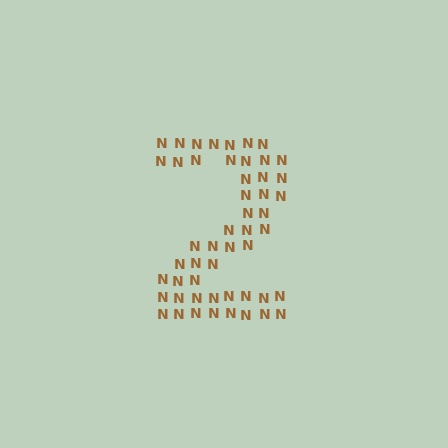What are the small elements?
The small elements are letter N's.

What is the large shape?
The large shape is the digit 2.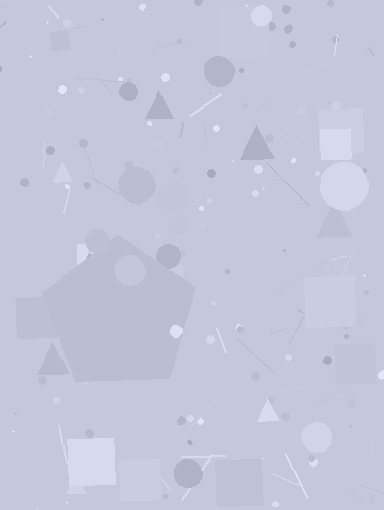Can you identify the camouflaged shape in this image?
The camouflaged shape is a pentagon.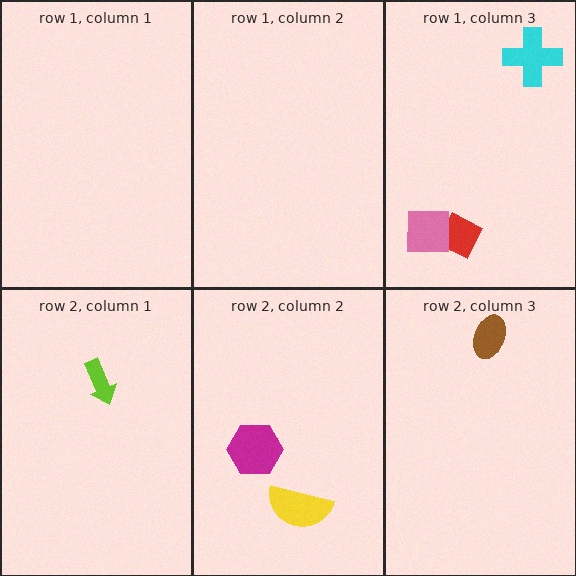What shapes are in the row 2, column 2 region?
The magenta hexagon, the yellow semicircle.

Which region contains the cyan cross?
The row 1, column 3 region.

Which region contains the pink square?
The row 1, column 3 region.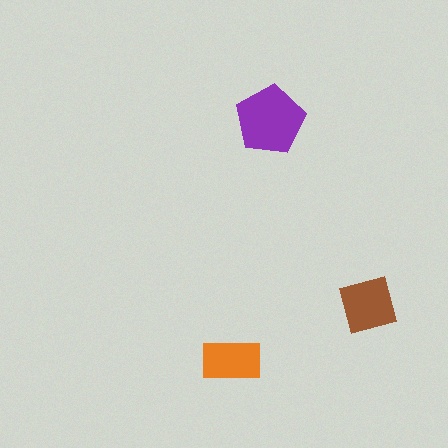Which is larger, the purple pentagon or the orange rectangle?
The purple pentagon.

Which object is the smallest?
The orange rectangle.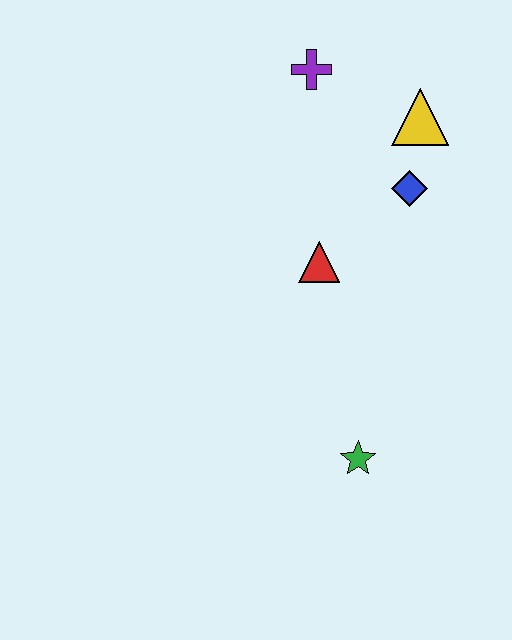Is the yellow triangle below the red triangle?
No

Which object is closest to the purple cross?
The yellow triangle is closest to the purple cross.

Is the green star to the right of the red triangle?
Yes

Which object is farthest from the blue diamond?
The green star is farthest from the blue diamond.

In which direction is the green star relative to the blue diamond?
The green star is below the blue diamond.